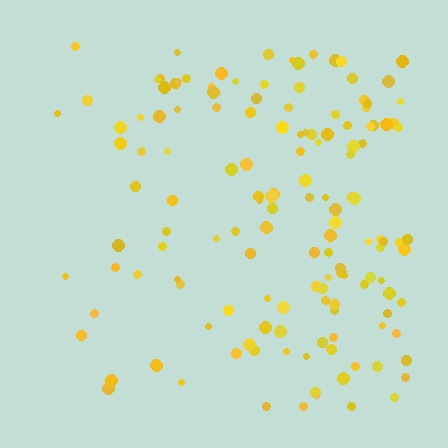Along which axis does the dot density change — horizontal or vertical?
Horizontal.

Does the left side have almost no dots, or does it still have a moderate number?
Still a moderate number, just noticeably fewer than the right.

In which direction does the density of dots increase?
From left to right, with the right side densest.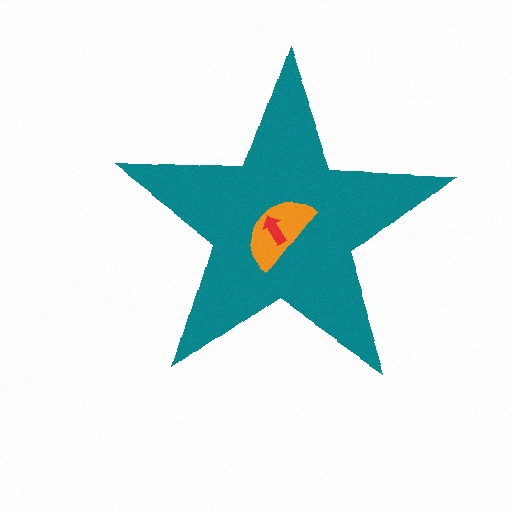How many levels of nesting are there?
3.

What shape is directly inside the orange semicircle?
The red arrow.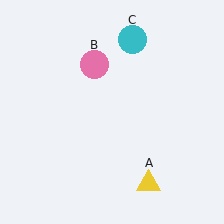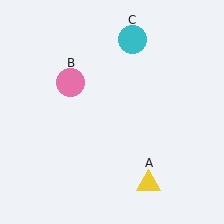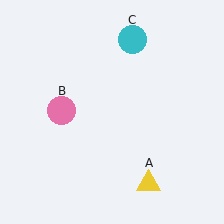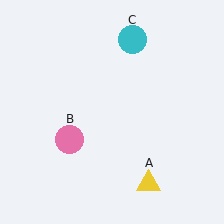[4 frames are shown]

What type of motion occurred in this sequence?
The pink circle (object B) rotated counterclockwise around the center of the scene.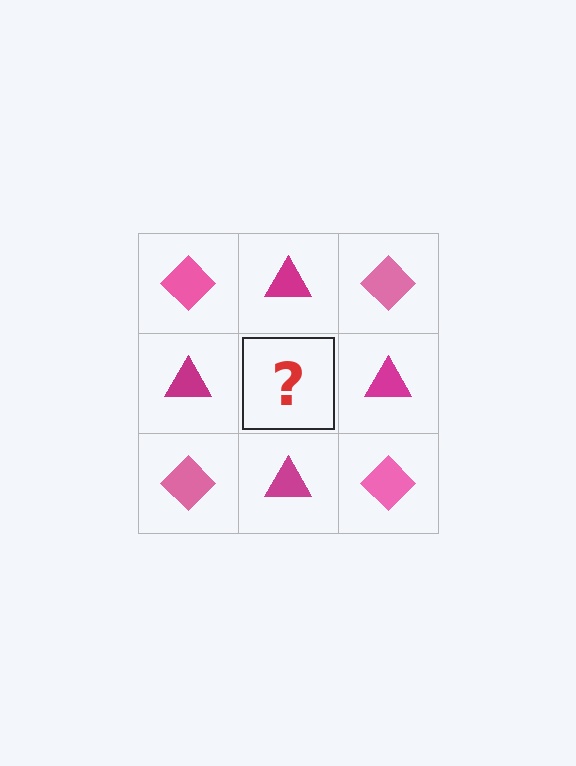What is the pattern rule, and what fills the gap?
The rule is that it alternates pink diamond and magenta triangle in a checkerboard pattern. The gap should be filled with a pink diamond.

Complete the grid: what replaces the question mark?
The question mark should be replaced with a pink diamond.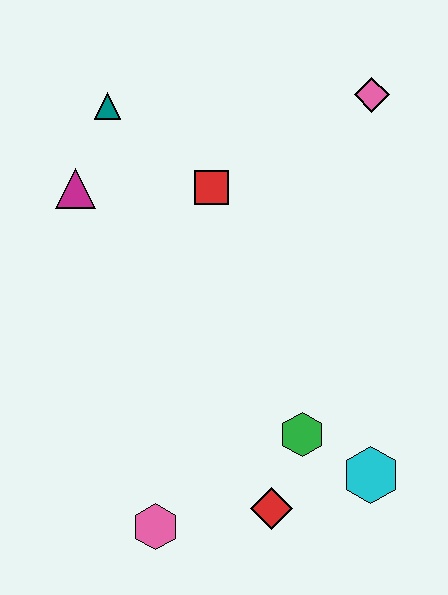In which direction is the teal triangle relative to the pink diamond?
The teal triangle is to the left of the pink diamond.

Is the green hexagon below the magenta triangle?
Yes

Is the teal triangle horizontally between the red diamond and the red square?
No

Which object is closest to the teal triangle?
The magenta triangle is closest to the teal triangle.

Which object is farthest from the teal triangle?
The cyan hexagon is farthest from the teal triangle.